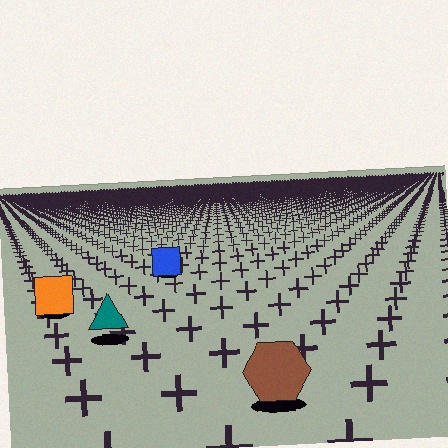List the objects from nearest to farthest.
From nearest to farthest: the brown hexagon, the teal triangle, the orange square, the blue square.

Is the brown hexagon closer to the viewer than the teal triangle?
Yes. The brown hexagon is closer — you can tell from the texture gradient: the ground texture is coarser near it.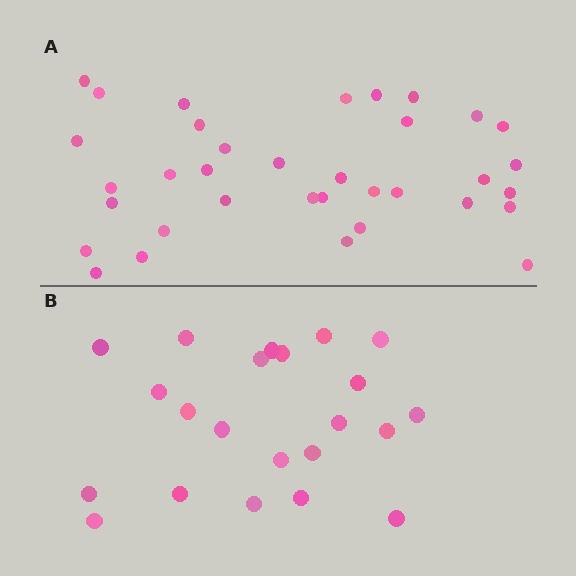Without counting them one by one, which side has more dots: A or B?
Region A (the top region) has more dots.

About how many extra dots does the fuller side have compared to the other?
Region A has approximately 15 more dots than region B.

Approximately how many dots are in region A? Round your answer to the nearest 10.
About 40 dots. (The exact count is 35, which rounds to 40.)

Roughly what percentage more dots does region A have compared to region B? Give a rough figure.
About 60% more.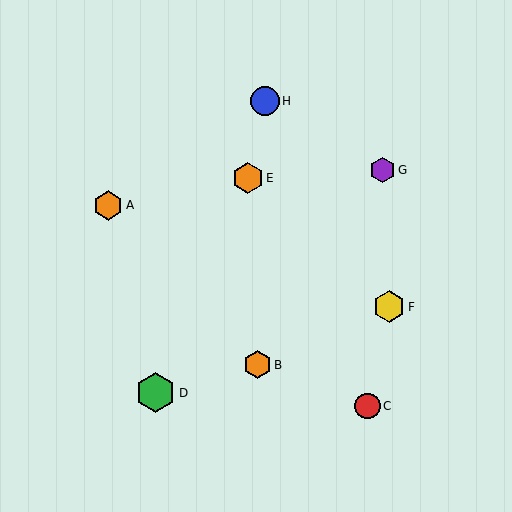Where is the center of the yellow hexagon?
The center of the yellow hexagon is at (389, 307).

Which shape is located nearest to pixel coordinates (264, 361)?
The orange hexagon (labeled B) at (257, 365) is nearest to that location.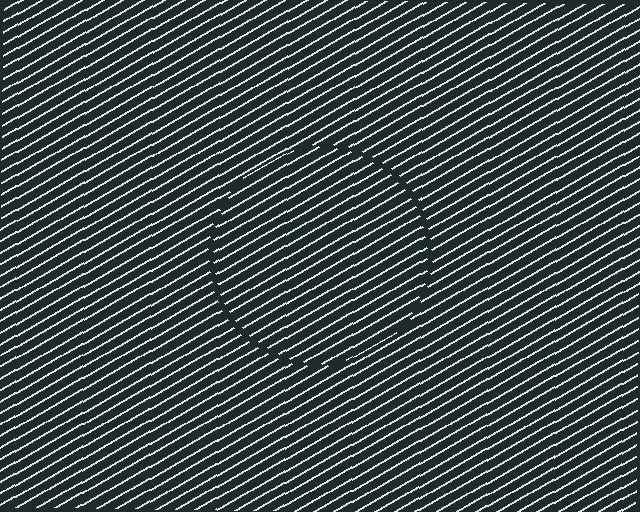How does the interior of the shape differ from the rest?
The interior of the shape contains the same grating, shifted by half a period — the contour is defined by the phase discontinuity where line-ends from the inner and outer gratings abut.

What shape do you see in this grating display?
An illusory circle. The interior of the shape contains the same grating, shifted by half a period — the contour is defined by the phase discontinuity where line-ends from the inner and outer gratings abut.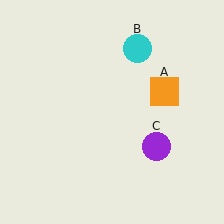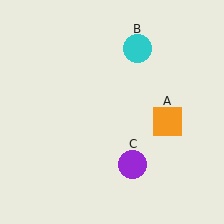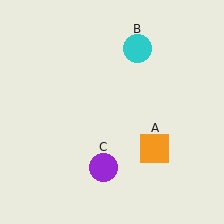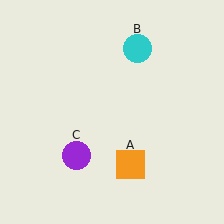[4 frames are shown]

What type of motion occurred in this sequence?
The orange square (object A), purple circle (object C) rotated clockwise around the center of the scene.